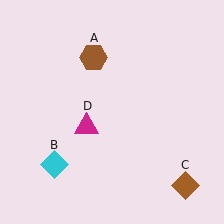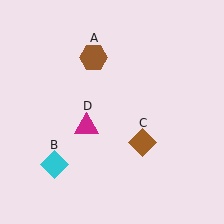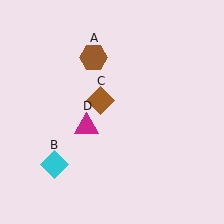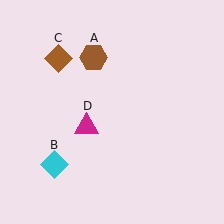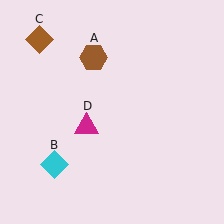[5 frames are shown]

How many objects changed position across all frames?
1 object changed position: brown diamond (object C).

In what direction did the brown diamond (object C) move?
The brown diamond (object C) moved up and to the left.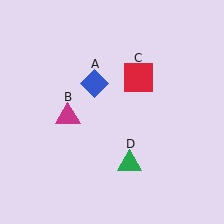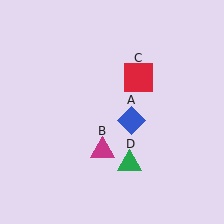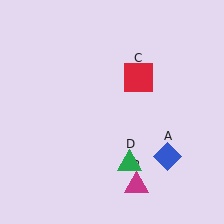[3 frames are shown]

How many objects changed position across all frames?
2 objects changed position: blue diamond (object A), magenta triangle (object B).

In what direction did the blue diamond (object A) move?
The blue diamond (object A) moved down and to the right.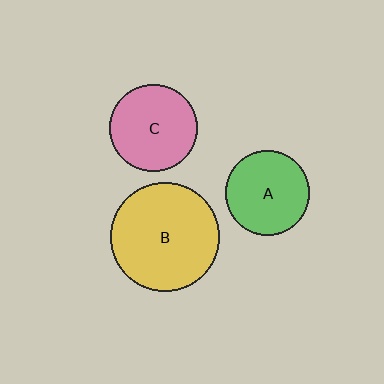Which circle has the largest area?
Circle B (yellow).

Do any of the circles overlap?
No, none of the circles overlap.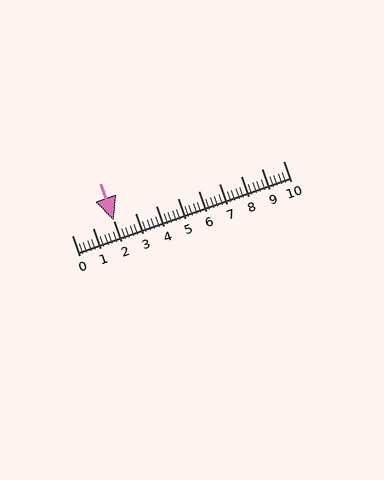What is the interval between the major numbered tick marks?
The major tick marks are spaced 1 units apart.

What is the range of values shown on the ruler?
The ruler shows values from 0 to 10.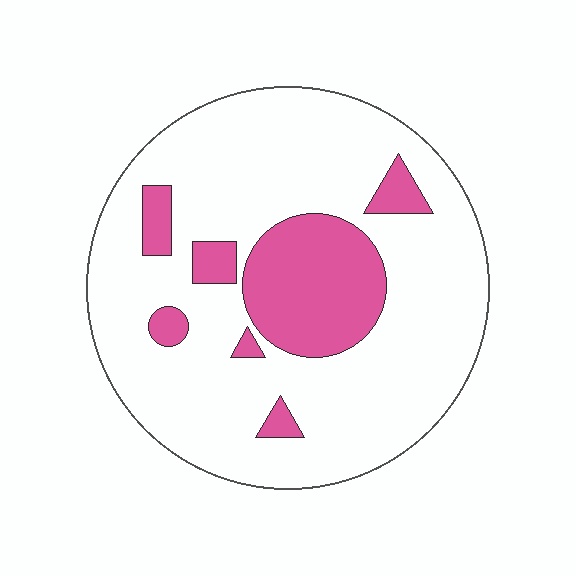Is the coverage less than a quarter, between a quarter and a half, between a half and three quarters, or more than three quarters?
Less than a quarter.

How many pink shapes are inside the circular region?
7.